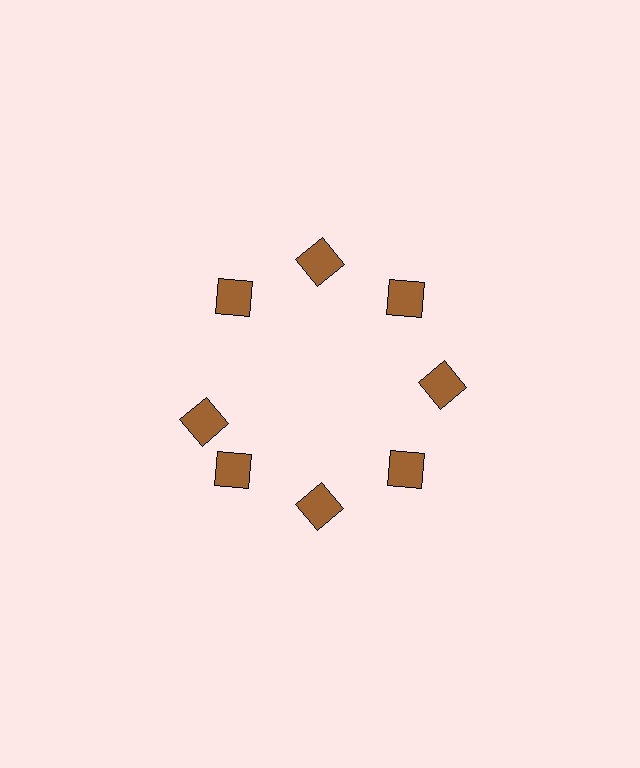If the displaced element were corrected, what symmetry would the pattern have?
It would have 8-fold rotational symmetry — the pattern would map onto itself every 45 degrees.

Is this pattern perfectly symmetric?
No. The 8 brown diamonds are arranged in a ring, but one element near the 9 o'clock position is rotated out of alignment along the ring, breaking the 8-fold rotational symmetry.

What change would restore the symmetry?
The symmetry would be restored by rotating it back into even spacing with its neighbors so that all 8 diamonds sit at equal angles and equal distance from the center.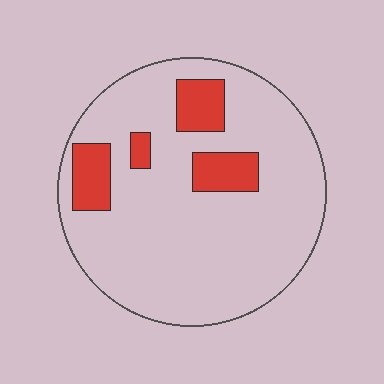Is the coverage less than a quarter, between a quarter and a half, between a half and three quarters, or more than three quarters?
Less than a quarter.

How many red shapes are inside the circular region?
4.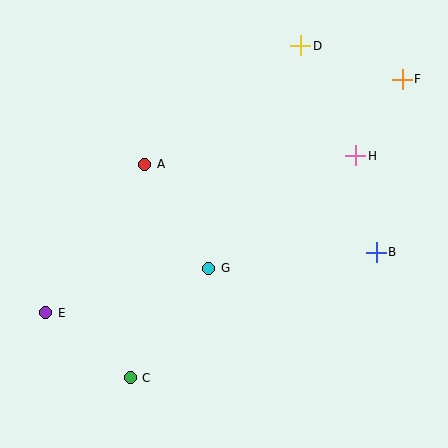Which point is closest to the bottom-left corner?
Point E is closest to the bottom-left corner.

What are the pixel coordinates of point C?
Point C is at (130, 378).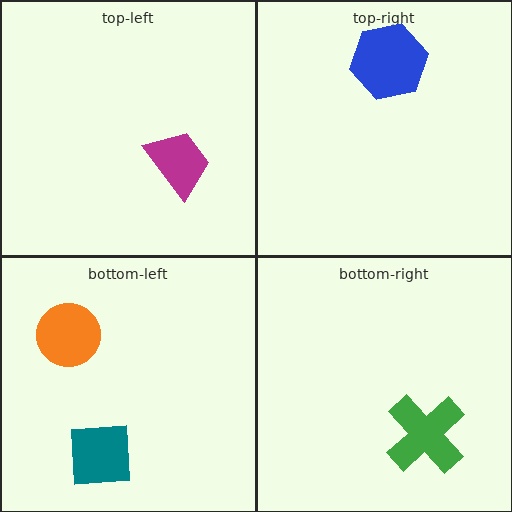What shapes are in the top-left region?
The magenta trapezoid.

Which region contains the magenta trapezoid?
The top-left region.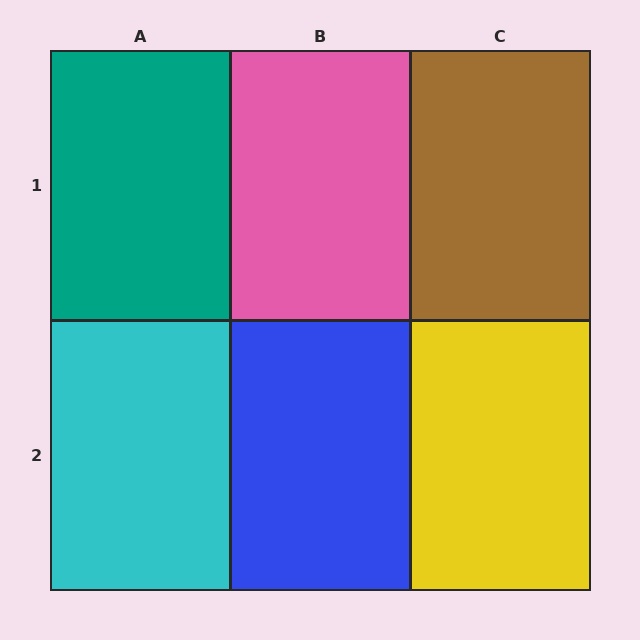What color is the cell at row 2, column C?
Yellow.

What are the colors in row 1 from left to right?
Teal, pink, brown.